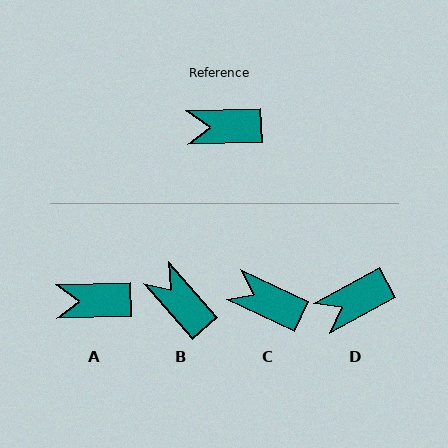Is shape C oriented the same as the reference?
No, it is off by about 27 degrees.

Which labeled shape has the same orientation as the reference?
A.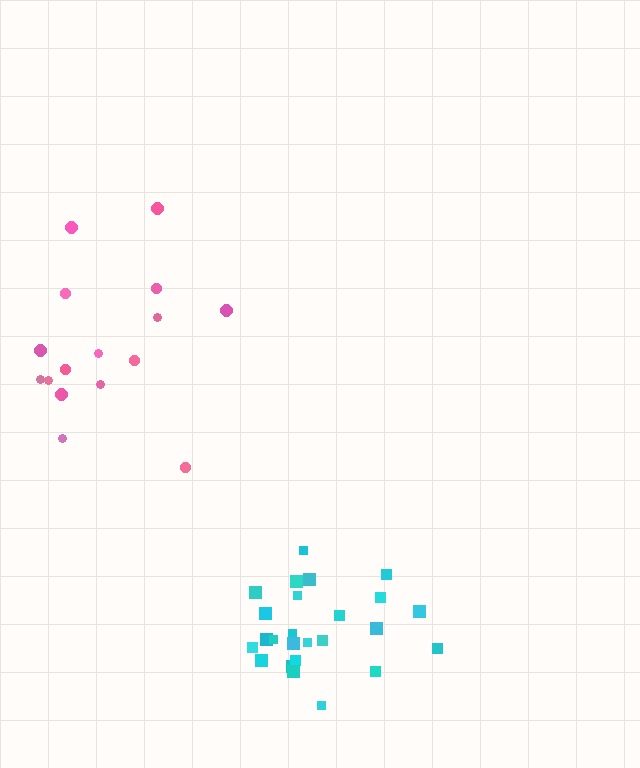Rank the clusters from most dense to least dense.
cyan, pink.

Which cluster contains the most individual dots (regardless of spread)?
Cyan (25).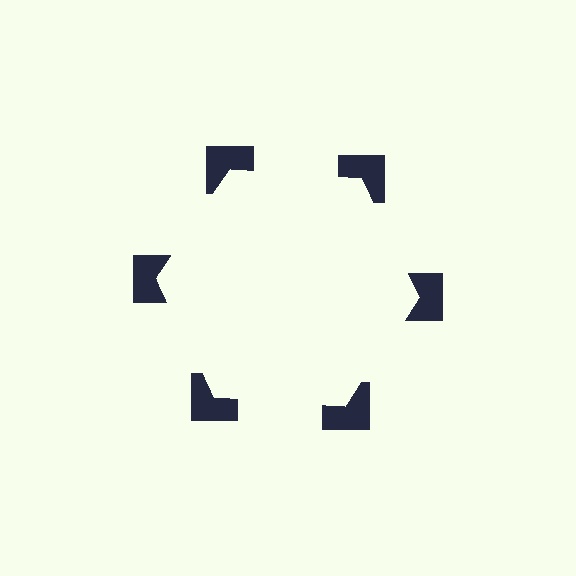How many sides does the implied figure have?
6 sides.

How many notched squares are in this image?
There are 6 — one at each vertex of the illusory hexagon.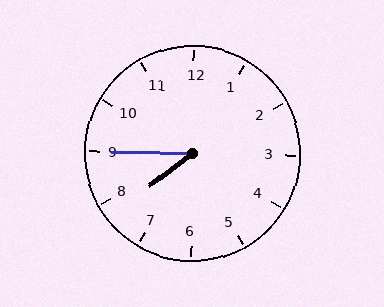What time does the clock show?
7:45.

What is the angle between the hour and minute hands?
Approximately 38 degrees.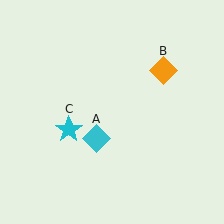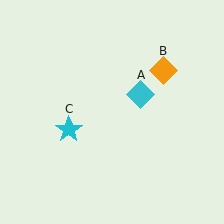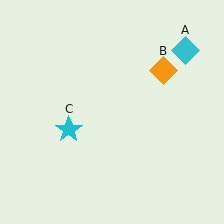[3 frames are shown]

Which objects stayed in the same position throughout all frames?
Orange diamond (object B) and cyan star (object C) remained stationary.